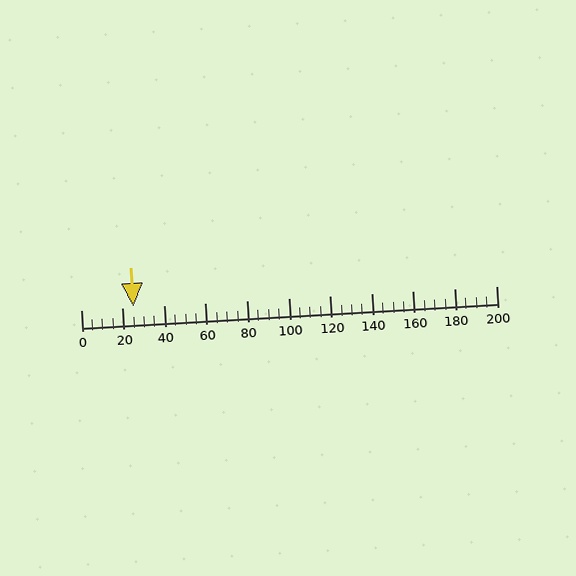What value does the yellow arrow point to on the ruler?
The yellow arrow points to approximately 25.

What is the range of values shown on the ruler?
The ruler shows values from 0 to 200.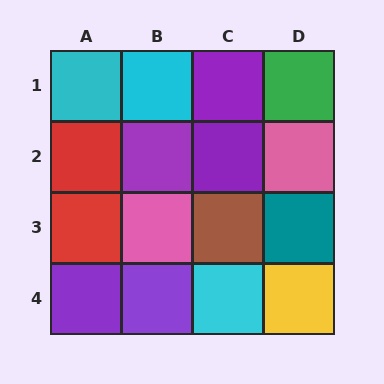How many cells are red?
2 cells are red.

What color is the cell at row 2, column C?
Purple.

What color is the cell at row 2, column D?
Pink.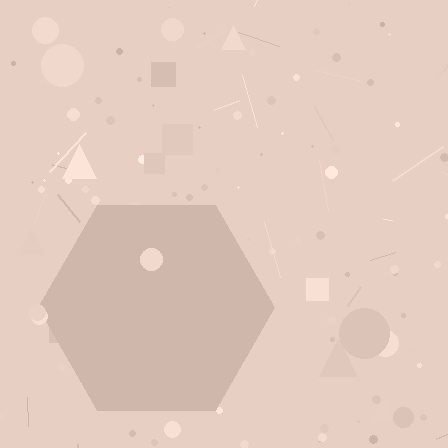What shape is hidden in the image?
A hexagon is hidden in the image.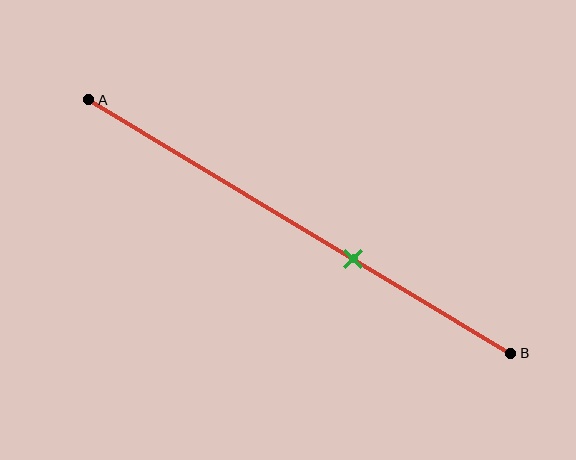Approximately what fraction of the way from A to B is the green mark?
The green mark is approximately 65% of the way from A to B.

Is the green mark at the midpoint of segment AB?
No, the mark is at about 65% from A, not at the 50% midpoint.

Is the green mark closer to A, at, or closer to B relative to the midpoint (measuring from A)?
The green mark is closer to point B than the midpoint of segment AB.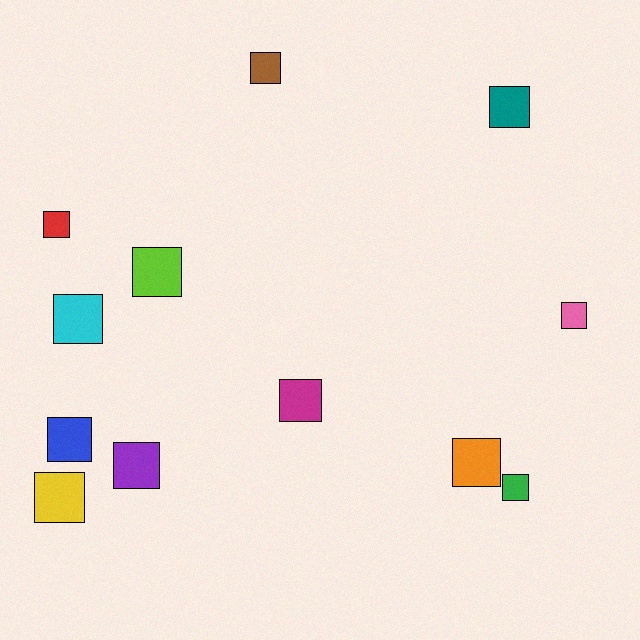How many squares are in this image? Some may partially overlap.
There are 12 squares.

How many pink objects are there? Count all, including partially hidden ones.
There is 1 pink object.